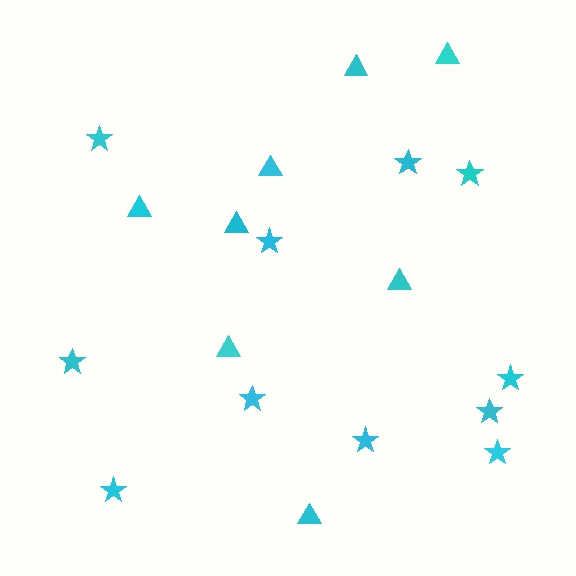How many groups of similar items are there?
There are 2 groups: one group of triangles (8) and one group of stars (11).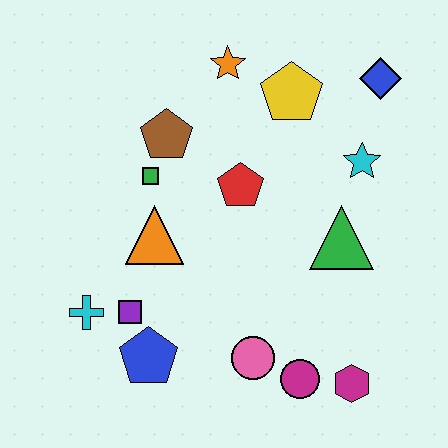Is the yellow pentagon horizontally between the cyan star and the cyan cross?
Yes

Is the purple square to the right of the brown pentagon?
No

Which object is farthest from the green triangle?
The cyan cross is farthest from the green triangle.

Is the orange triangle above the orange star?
No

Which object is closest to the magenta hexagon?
The magenta circle is closest to the magenta hexagon.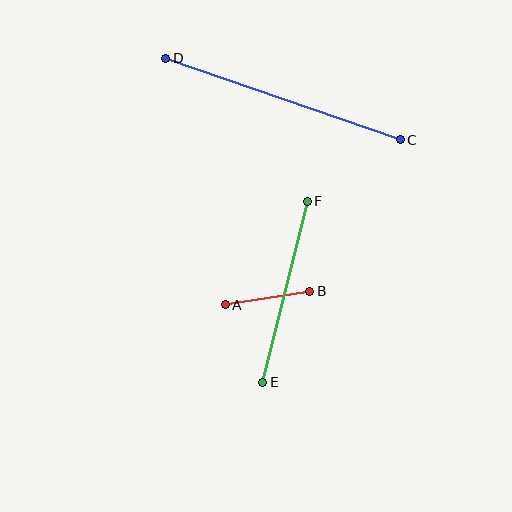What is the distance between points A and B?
The distance is approximately 86 pixels.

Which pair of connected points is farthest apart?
Points C and D are farthest apart.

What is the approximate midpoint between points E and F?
The midpoint is at approximately (285, 292) pixels.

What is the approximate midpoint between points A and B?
The midpoint is at approximately (267, 298) pixels.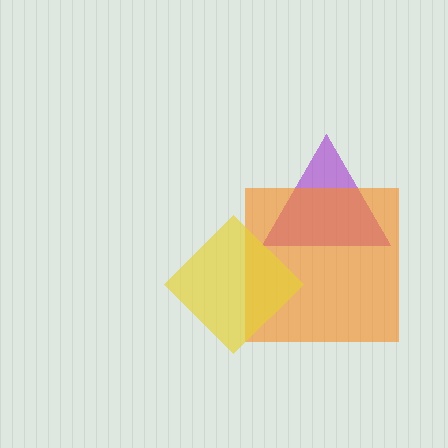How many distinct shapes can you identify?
There are 3 distinct shapes: a purple triangle, an orange square, a yellow diamond.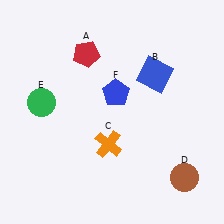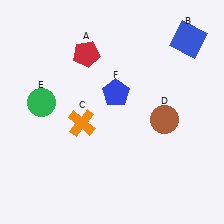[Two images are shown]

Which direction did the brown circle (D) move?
The brown circle (D) moved up.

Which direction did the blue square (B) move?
The blue square (B) moved up.